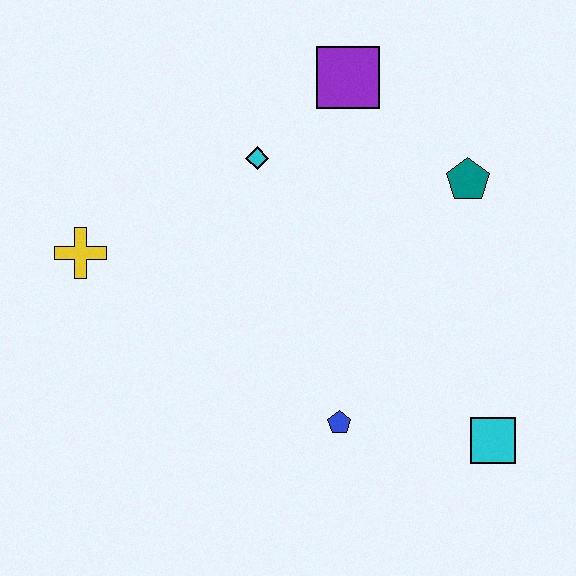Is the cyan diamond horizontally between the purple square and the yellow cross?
Yes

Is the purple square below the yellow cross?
No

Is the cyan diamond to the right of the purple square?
No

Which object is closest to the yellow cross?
The cyan diamond is closest to the yellow cross.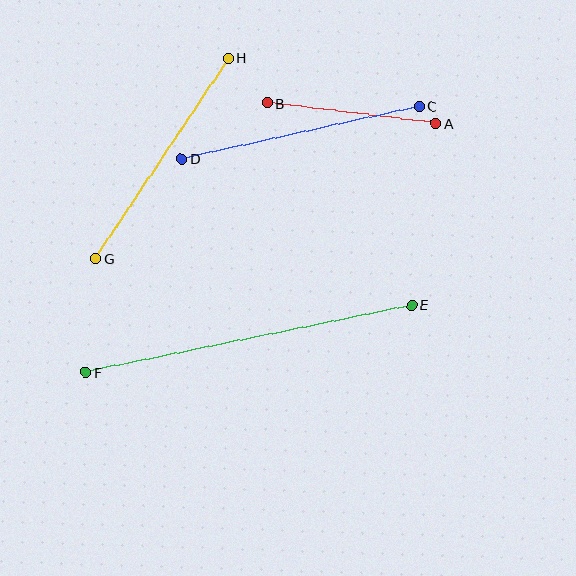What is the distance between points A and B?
The distance is approximately 170 pixels.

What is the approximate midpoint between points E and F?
The midpoint is at approximately (249, 339) pixels.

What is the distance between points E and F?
The distance is approximately 333 pixels.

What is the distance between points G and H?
The distance is approximately 240 pixels.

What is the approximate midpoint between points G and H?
The midpoint is at approximately (162, 158) pixels.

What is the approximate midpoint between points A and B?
The midpoint is at approximately (352, 113) pixels.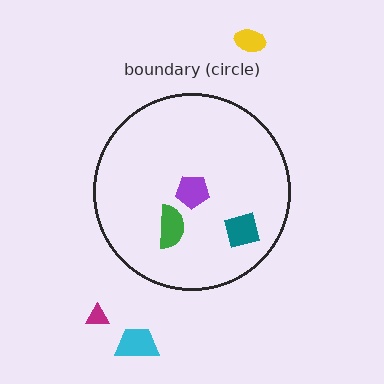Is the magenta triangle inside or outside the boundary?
Outside.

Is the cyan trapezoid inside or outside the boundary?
Outside.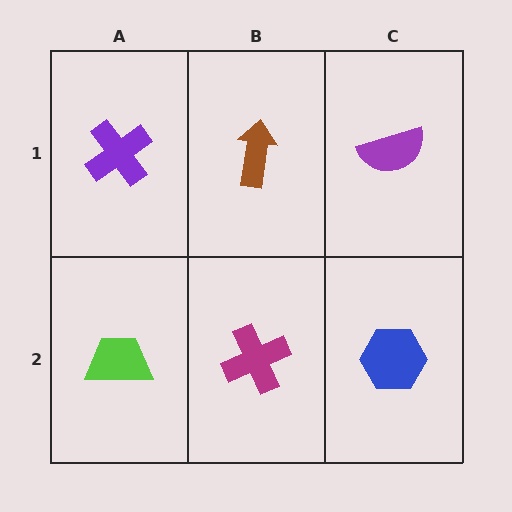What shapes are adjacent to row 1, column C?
A blue hexagon (row 2, column C), a brown arrow (row 1, column B).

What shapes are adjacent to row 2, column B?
A brown arrow (row 1, column B), a lime trapezoid (row 2, column A), a blue hexagon (row 2, column C).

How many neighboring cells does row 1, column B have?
3.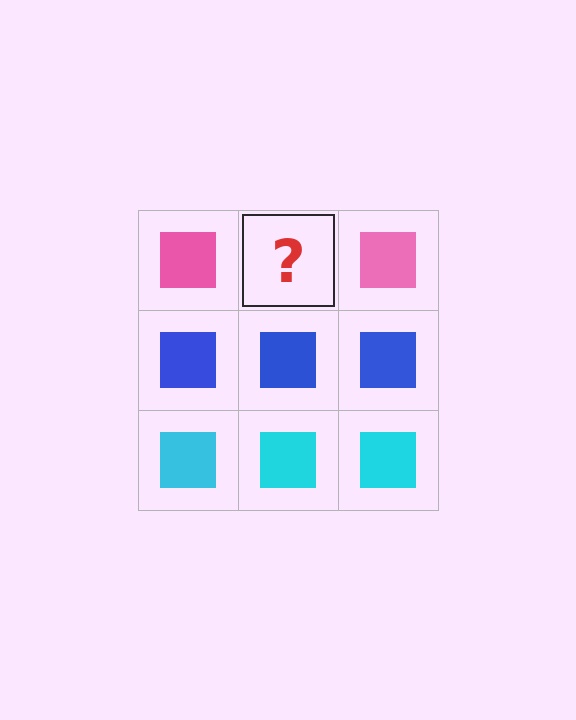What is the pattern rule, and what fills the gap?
The rule is that each row has a consistent color. The gap should be filled with a pink square.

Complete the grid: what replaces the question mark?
The question mark should be replaced with a pink square.